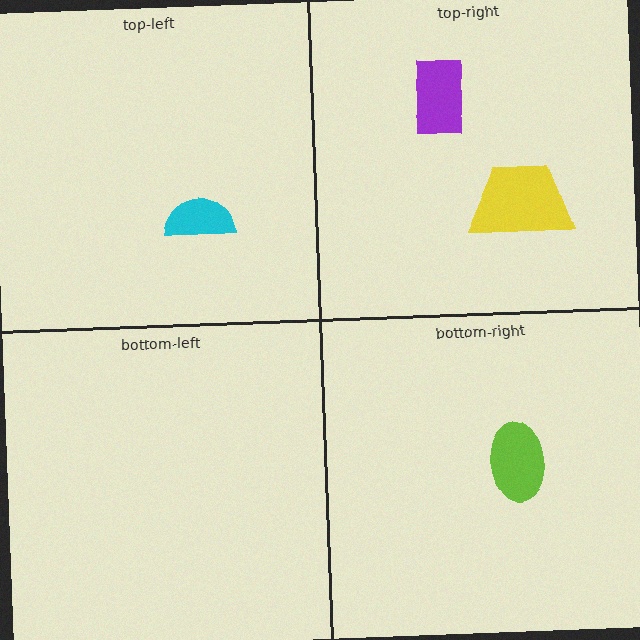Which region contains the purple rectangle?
The top-right region.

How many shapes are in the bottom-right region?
1.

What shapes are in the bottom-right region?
The lime ellipse.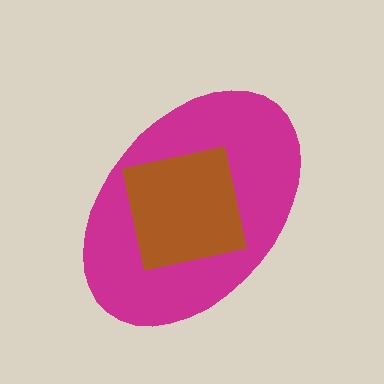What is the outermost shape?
The magenta ellipse.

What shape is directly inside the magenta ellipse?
The brown square.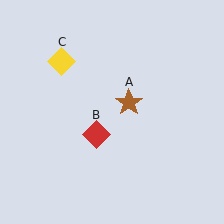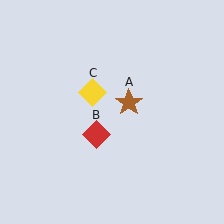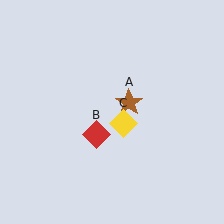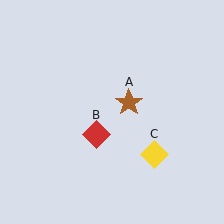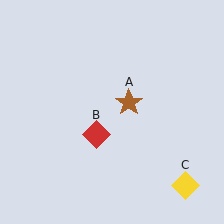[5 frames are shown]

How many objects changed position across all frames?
1 object changed position: yellow diamond (object C).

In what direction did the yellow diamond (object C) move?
The yellow diamond (object C) moved down and to the right.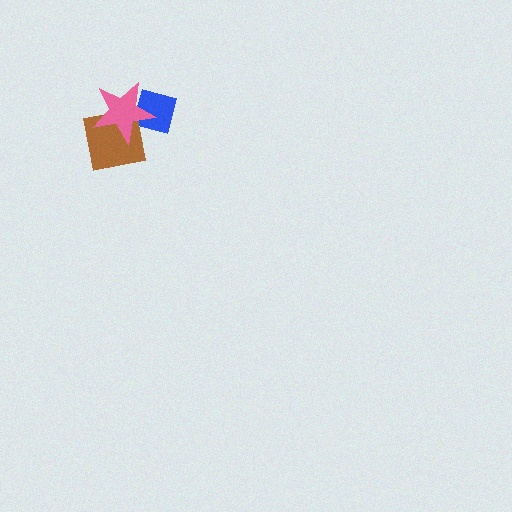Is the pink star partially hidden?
No, no other shape covers it.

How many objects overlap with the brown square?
2 objects overlap with the brown square.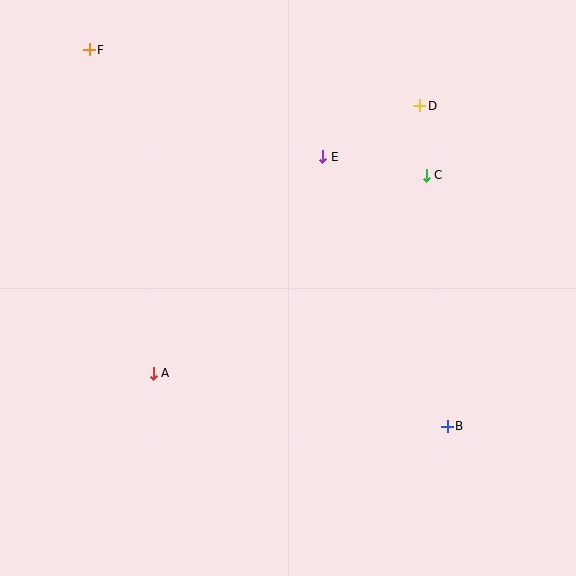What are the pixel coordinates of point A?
Point A is at (153, 373).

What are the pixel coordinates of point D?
Point D is at (420, 106).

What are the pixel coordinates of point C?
Point C is at (426, 175).